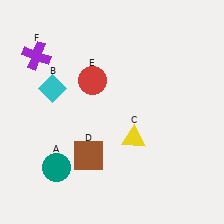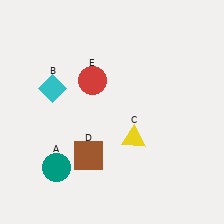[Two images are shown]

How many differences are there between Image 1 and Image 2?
There is 1 difference between the two images.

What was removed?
The purple cross (F) was removed in Image 2.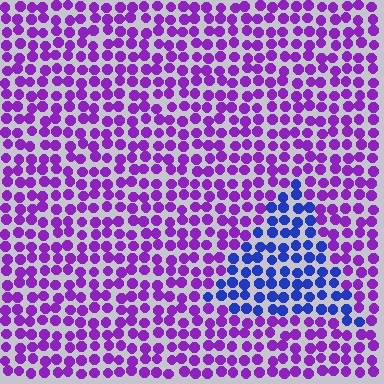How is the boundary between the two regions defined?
The boundary is defined purely by a slight shift in hue (about 50 degrees). Spacing, size, and orientation are identical on both sides.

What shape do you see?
I see a triangle.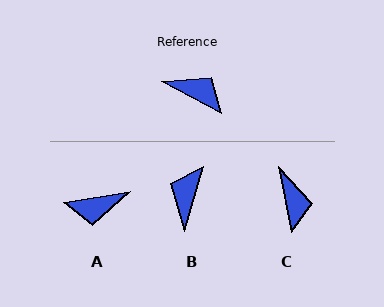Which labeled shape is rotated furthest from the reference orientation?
A, about 143 degrees away.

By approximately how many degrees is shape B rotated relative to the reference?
Approximately 102 degrees counter-clockwise.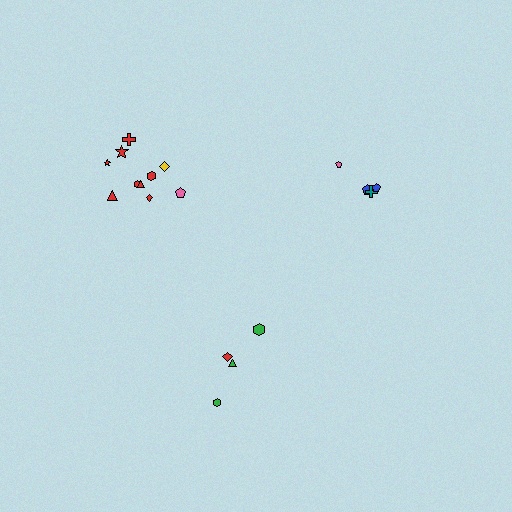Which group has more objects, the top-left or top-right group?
The top-left group.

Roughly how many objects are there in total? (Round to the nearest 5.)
Roughly 20 objects in total.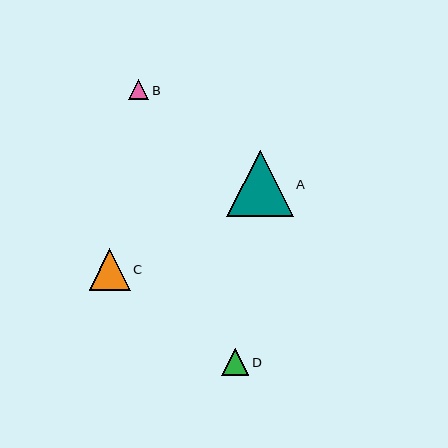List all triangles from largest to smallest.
From largest to smallest: A, C, D, B.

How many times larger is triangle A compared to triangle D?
Triangle A is approximately 2.4 times the size of triangle D.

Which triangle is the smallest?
Triangle B is the smallest with a size of approximately 21 pixels.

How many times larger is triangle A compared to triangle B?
Triangle A is approximately 3.2 times the size of triangle B.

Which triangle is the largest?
Triangle A is the largest with a size of approximately 66 pixels.